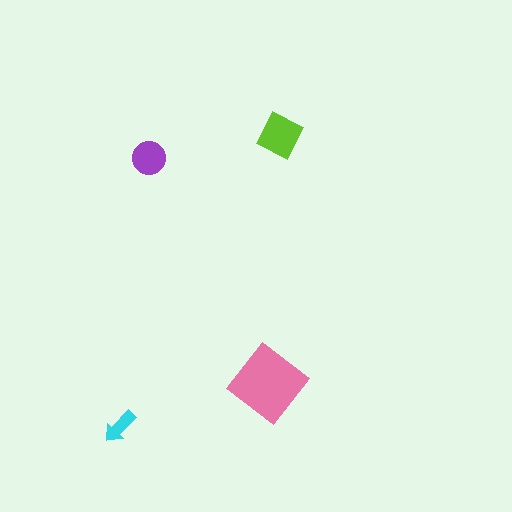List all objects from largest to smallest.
The pink diamond, the lime diamond, the purple circle, the cyan arrow.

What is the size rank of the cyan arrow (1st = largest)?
4th.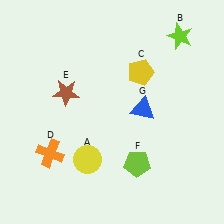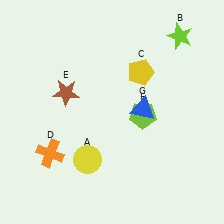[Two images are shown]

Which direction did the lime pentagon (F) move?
The lime pentagon (F) moved up.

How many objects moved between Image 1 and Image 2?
1 object moved between the two images.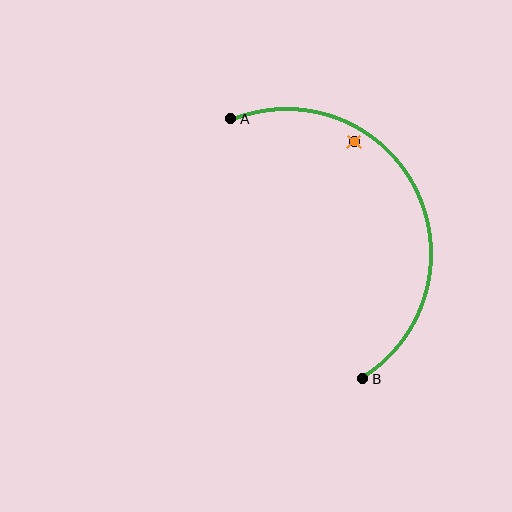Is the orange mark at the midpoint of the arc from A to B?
No — the orange mark does not lie on the arc at all. It sits slightly inside the curve.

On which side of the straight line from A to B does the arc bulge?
The arc bulges to the right of the straight line connecting A and B.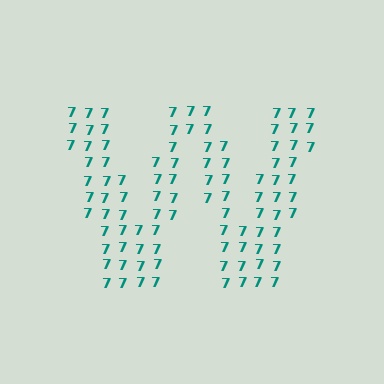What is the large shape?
The large shape is the letter W.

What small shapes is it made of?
It is made of small digit 7's.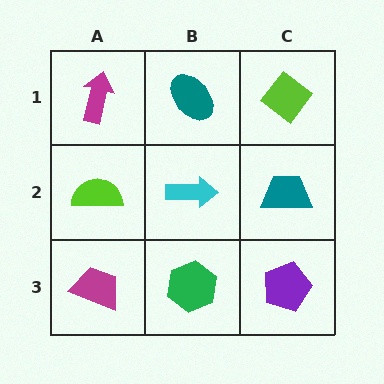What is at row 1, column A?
A magenta arrow.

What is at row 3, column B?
A green hexagon.